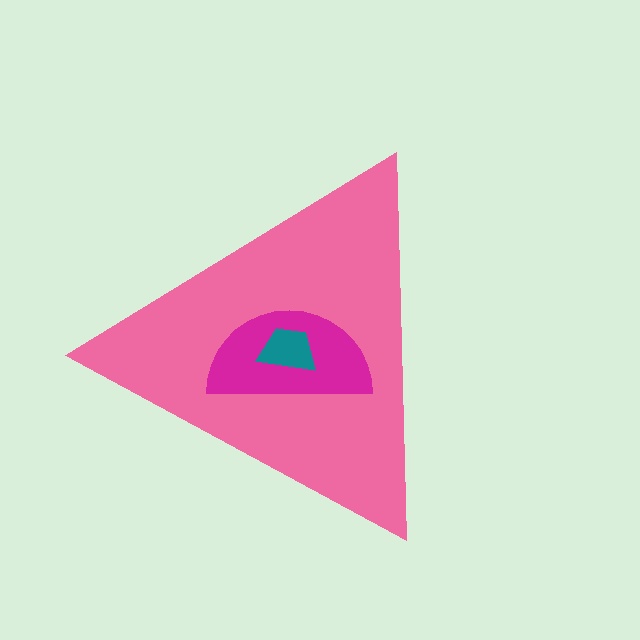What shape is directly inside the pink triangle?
The magenta semicircle.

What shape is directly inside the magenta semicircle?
The teal trapezoid.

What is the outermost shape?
The pink triangle.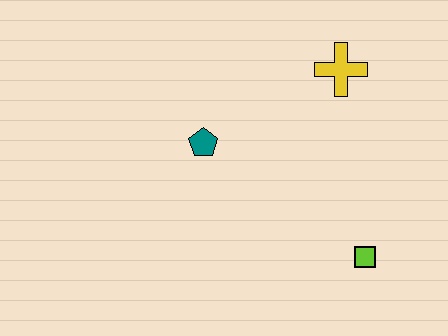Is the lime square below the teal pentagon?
Yes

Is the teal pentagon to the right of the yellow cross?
No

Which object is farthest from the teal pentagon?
The lime square is farthest from the teal pentagon.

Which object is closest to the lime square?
The yellow cross is closest to the lime square.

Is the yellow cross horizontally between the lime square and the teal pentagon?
Yes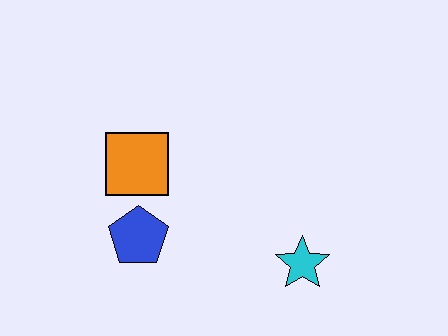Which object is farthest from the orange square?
The cyan star is farthest from the orange square.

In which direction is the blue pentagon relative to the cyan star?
The blue pentagon is to the left of the cyan star.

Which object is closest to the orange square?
The blue pentagon is closest to the orange square.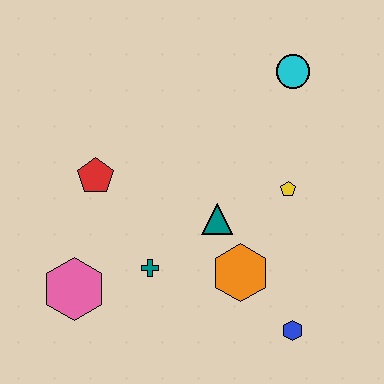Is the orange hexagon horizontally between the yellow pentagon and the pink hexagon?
Yes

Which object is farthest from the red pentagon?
The blue hexagon is farthest from the red pentagon.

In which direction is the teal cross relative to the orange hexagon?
The teal cross is to the left of the orange hexagon.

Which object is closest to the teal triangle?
The orange hexagon is closest to the teal triangle.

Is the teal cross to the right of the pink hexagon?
Yes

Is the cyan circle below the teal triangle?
No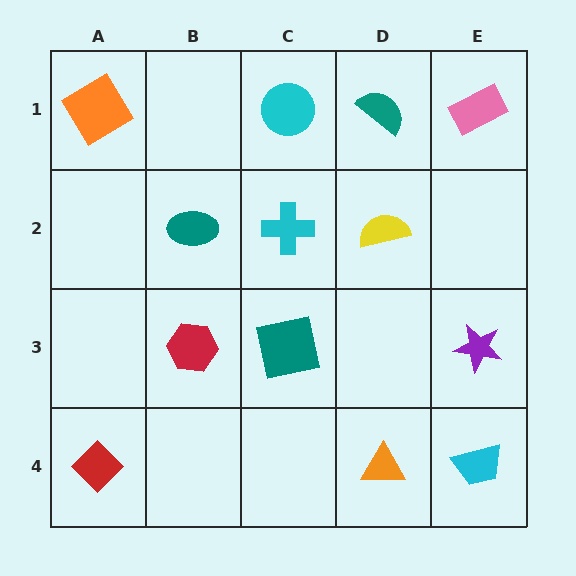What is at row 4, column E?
A cyan trapezoid.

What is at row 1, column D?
A teal semicircle.